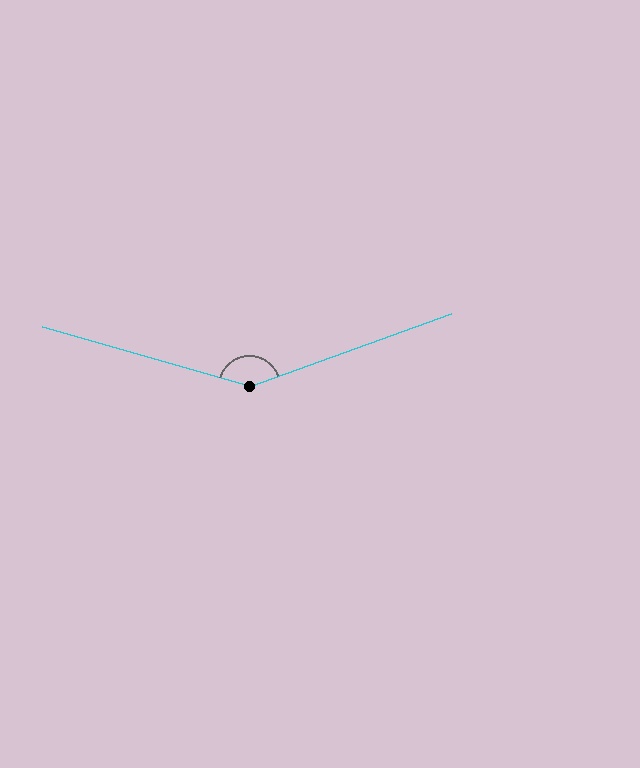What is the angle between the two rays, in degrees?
Approximately 144 degrees.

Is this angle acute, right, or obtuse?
It is obtuse.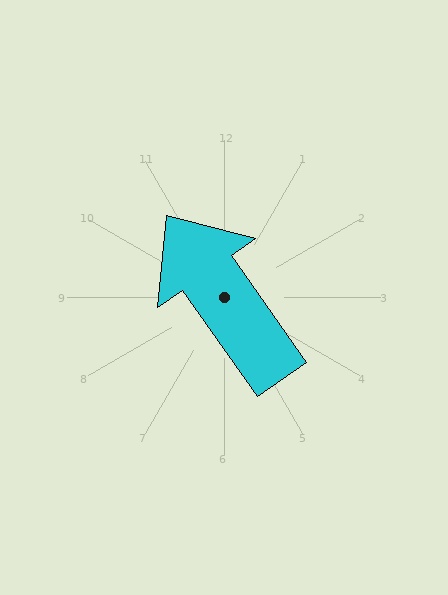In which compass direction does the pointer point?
Northwest.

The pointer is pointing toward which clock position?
Roughly 11 o'clock.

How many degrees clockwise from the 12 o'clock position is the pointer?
Approximately 325 degrees.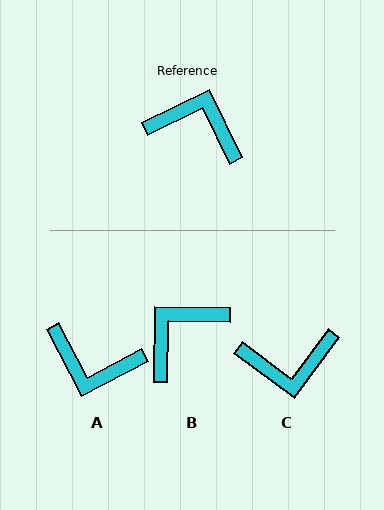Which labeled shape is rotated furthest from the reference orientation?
A, about 178 degrees away.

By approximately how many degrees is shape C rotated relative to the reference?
Approximately 152 degrees clockwise.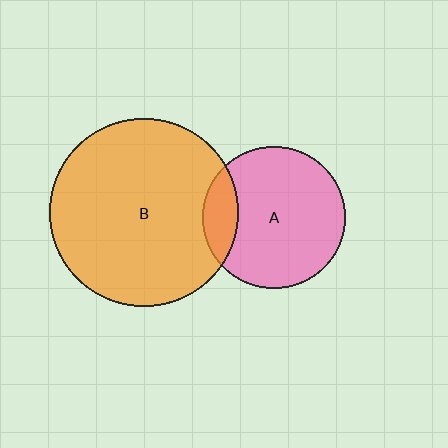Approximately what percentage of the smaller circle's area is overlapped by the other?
Approximately 15%.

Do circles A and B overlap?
Yes.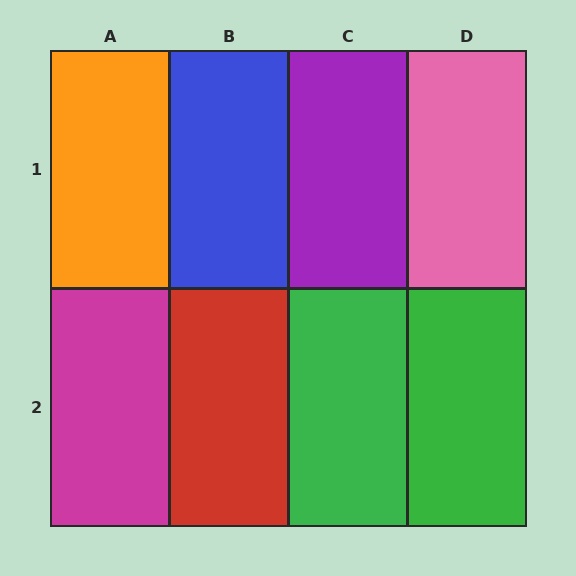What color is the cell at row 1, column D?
Pink.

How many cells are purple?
1 cell is purple.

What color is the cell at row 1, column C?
Purple.